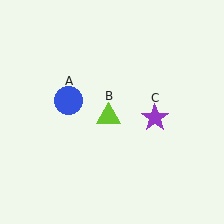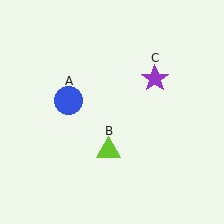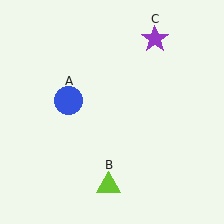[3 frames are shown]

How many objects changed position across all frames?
2 objects changed position: lime triangle (object B), purple star (object C).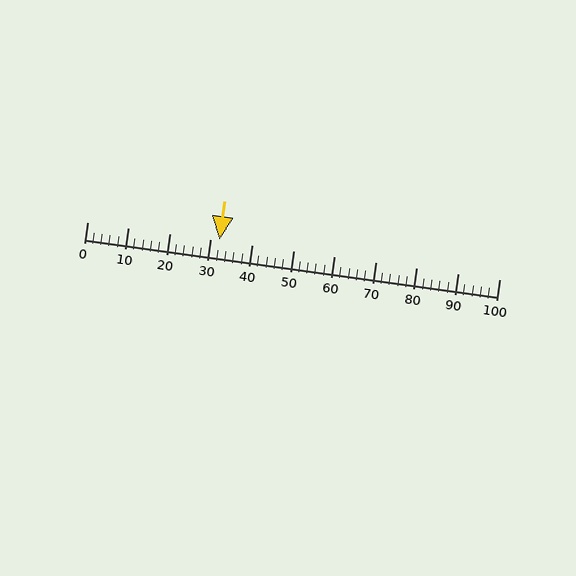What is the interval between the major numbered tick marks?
The major tick marks are spaced 10 units apart.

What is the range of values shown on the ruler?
The ruler shows values from 0 to 100.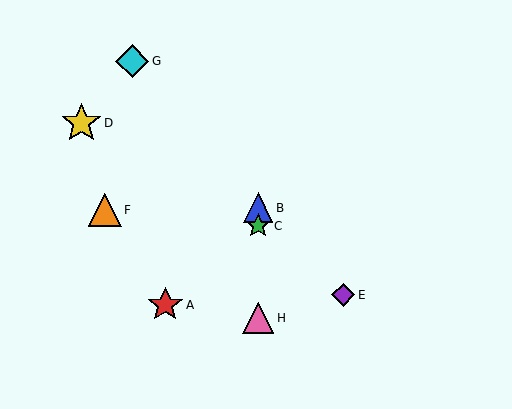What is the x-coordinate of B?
Object B is at x≈258.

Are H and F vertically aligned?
No, H is at x≈258 and F is at x≈105.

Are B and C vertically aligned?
Yes, both are at x≈258.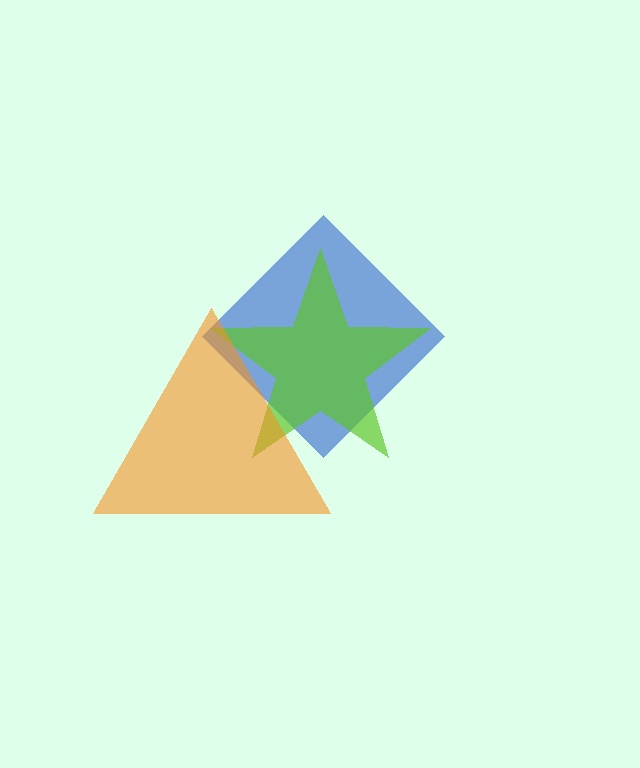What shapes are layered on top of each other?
The layered shapes are: a blue diamond, a lime star, an orange triangle.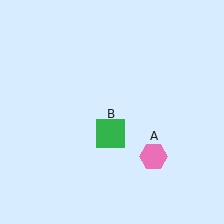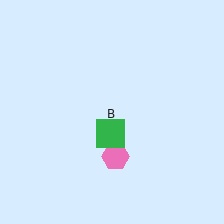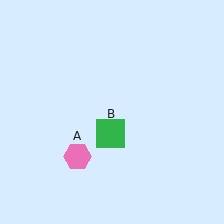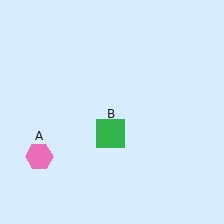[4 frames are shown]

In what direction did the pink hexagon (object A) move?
The pink hexagon (object A) moved left.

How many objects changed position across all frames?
1 object changed position: pink hexagon (object A).